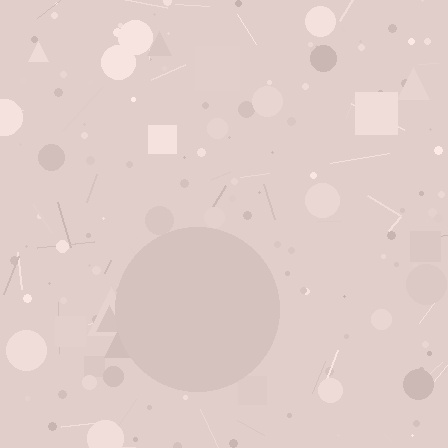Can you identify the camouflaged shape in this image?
The camouflaged shape is a circle.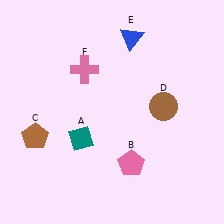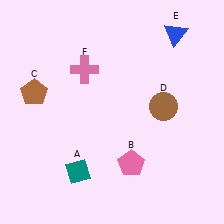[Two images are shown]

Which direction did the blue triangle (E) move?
The blue triangle (E) moved right.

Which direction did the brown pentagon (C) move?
The brown pentagon (C) moved up.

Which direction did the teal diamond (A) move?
The teal diamond (A) moved down.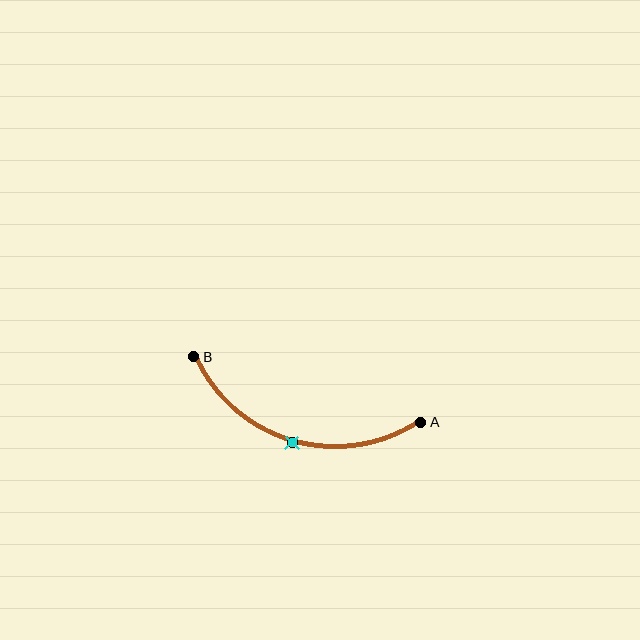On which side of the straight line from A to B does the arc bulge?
The arc bulges below the straight line connecting A and B.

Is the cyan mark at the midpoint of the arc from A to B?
Yes. The cyan mark lies on the arc at equal arc-length from both A and B — it is the arc midpoint.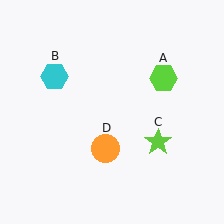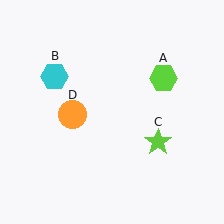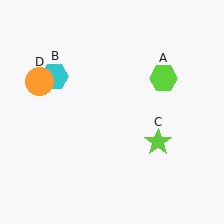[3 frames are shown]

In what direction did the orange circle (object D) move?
The orange circle (object D) moved up and to the left.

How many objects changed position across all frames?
1 object changed position: orange circle (object D).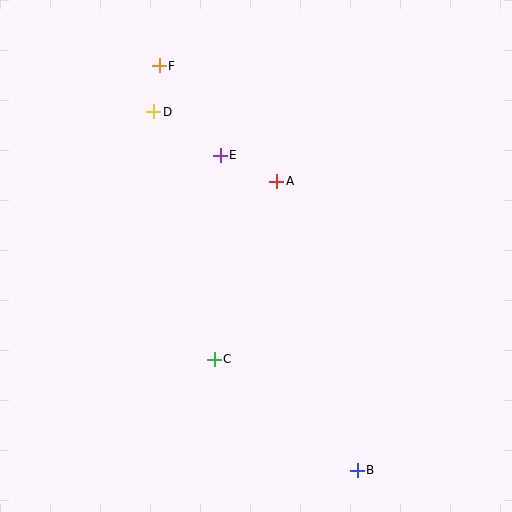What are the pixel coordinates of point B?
Point B is at (357, 470).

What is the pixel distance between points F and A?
The distance between F and A is 165 pixels.